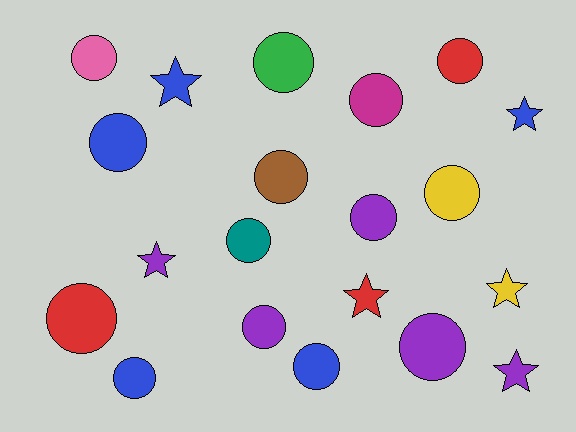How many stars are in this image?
There are 6 stars.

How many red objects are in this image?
There are 3 red objects.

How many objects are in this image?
There are 20 objects.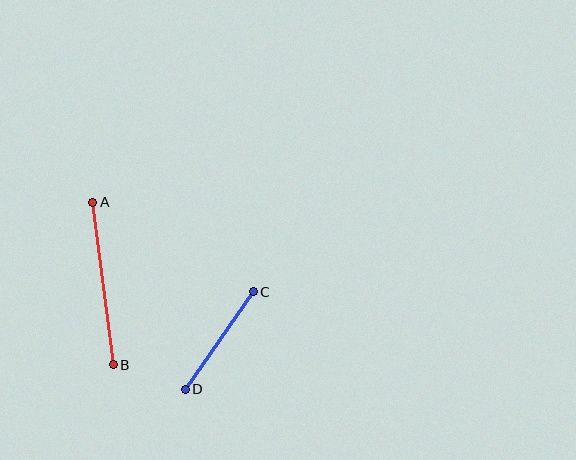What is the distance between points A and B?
The distance is approximately 164 pixels.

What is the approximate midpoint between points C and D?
The midpoint is at approximately (219, 340) pixels.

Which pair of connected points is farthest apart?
Points A and B are farthest apart.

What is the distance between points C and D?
The distance is approximately 119 pixels.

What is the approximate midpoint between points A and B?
The midpoint is at approximately (103, 284) pixels.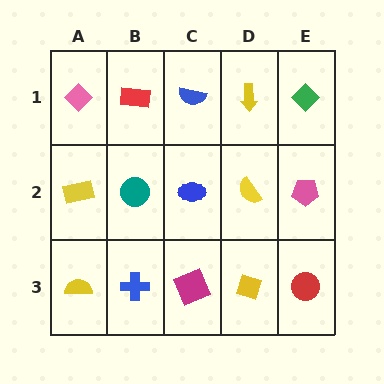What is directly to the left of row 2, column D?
A blue ellipse.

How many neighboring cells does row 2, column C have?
4.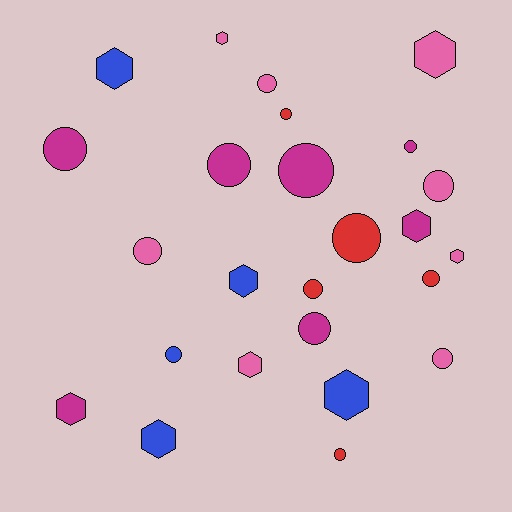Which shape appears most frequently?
Circle, with 15 objects.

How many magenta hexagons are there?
There are 2 magenta hexagons.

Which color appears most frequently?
Pink, with 8 objects.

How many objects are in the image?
There are 25 objects.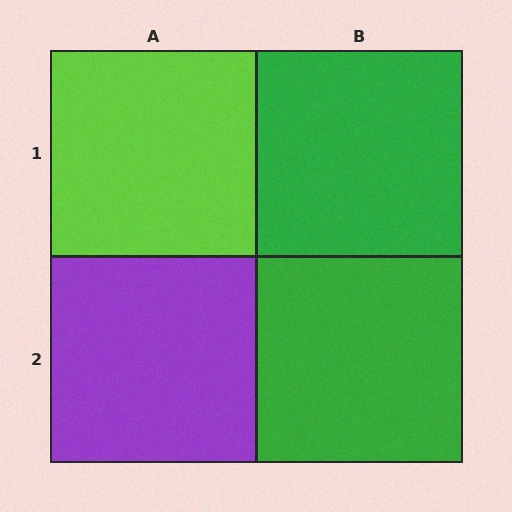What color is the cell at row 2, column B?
Green.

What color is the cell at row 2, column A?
Purple.